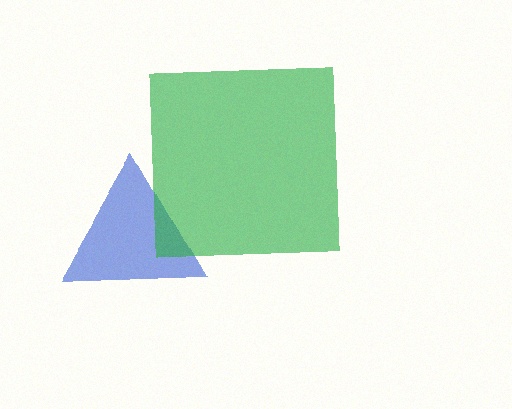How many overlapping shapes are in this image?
There are 2 overlapping shapes in the image.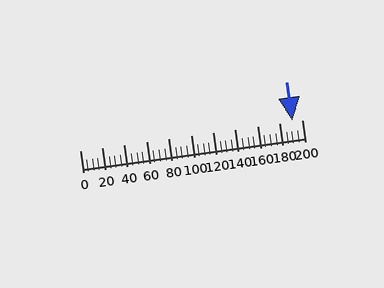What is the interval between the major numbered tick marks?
The major tick marks are spaced 20 units apart.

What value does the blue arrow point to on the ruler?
The blue arrow points to approximately 191.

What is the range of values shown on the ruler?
The ruler shows values from 0 to 200.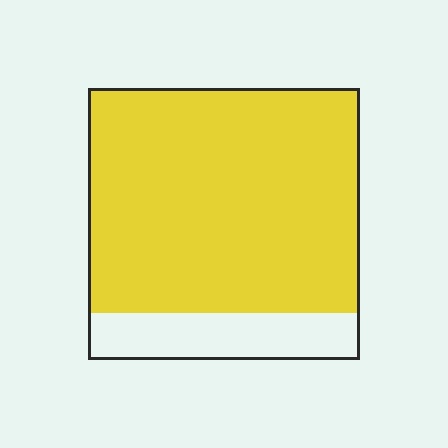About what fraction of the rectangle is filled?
About five sixths (5/6).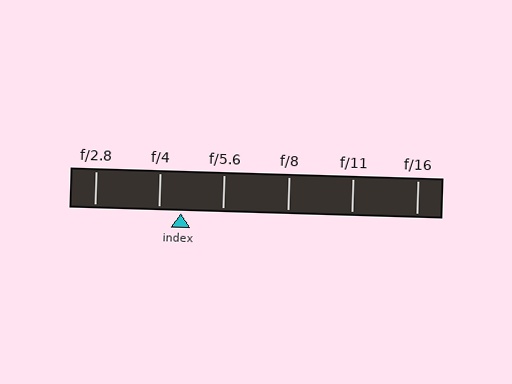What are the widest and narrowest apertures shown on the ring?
The widest aperture shown is f/2.8 and the narrowest is f/16.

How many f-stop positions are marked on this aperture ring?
There are 6 f-stop positions marked.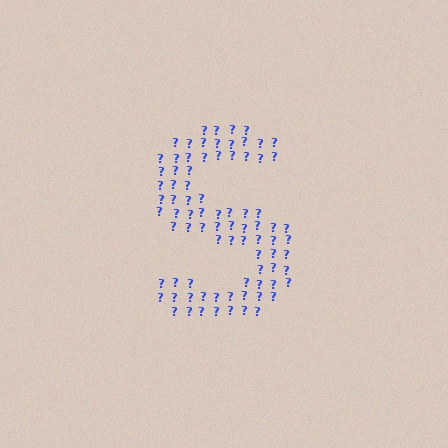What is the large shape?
The large shape is the letter S.